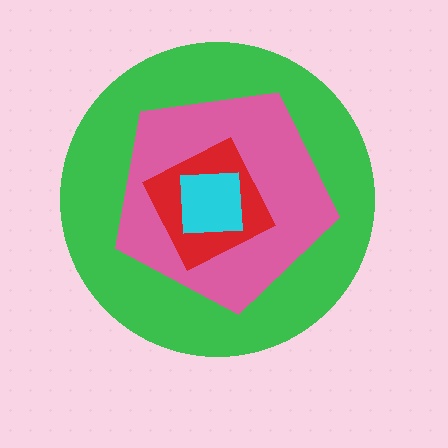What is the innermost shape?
The cyan square.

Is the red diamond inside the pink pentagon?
Yes.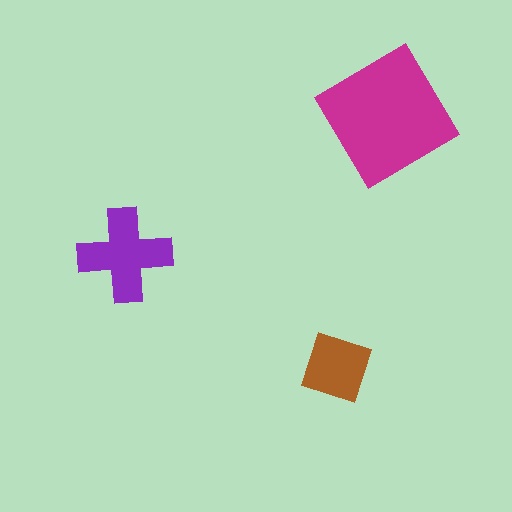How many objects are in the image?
There are 3 objects in the image.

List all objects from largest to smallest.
The magenta diamond, the purple cross, the brown diamond.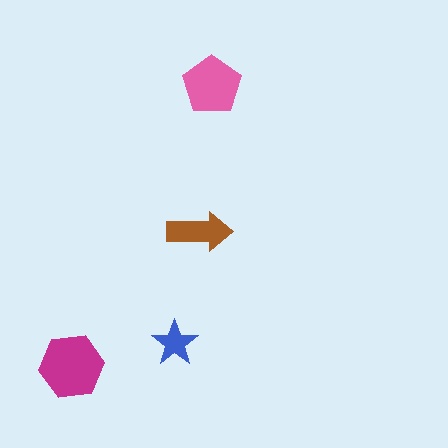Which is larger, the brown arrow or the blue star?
The brown arrow.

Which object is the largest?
The magenta hexagon.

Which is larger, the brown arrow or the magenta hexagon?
The magenta hexagon.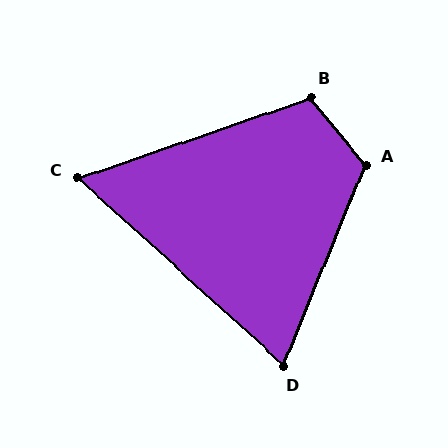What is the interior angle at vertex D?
Approximately 70 degrees (acute).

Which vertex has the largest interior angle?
A, at approximately 119 degrees.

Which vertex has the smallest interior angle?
C, at approximately 61 degrees.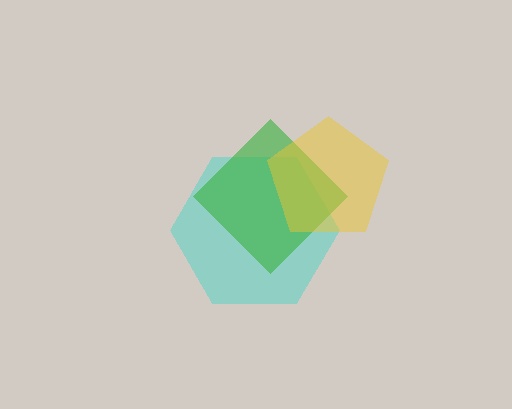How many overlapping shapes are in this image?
There are 3 overlapping shapes in the image.